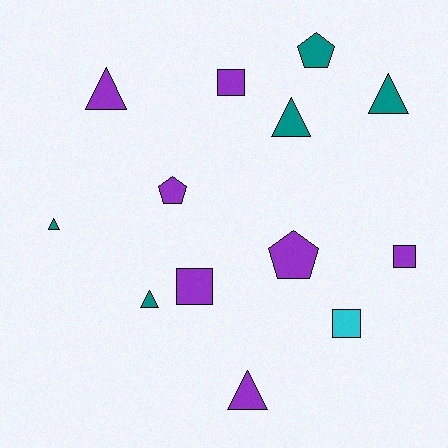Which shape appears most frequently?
Triangle, with 6 objects.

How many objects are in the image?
There are 13 objects.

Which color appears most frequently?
Purple, with 7 objects.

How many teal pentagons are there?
There is 1 teal pentagon.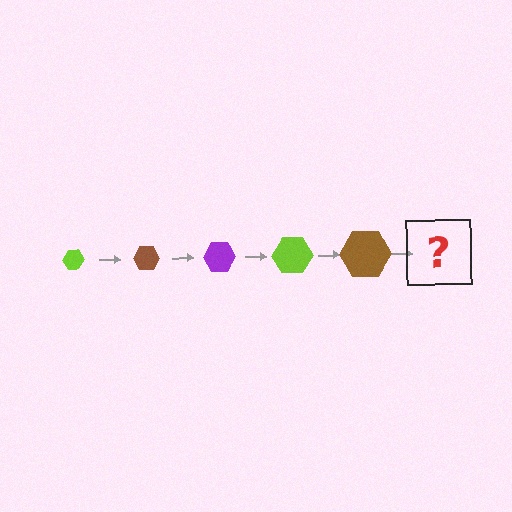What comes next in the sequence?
The next element should be a purple hexagon, larger than the previous one.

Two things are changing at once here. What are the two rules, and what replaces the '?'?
The two rules are that the hexagon grows larger each step and the color cycles through lime, brown, and purple. The '?' should be a purple hexagon, larger than the previous one.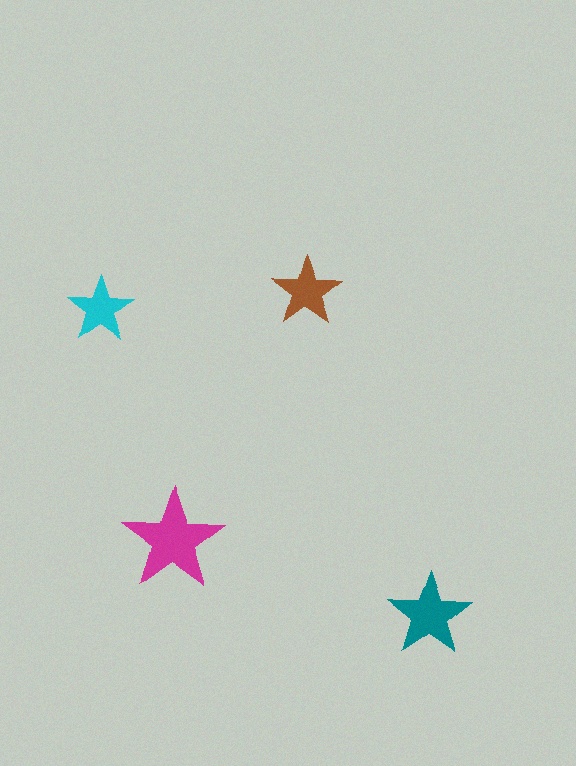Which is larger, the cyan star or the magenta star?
The magenta one.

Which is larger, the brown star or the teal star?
The teal one.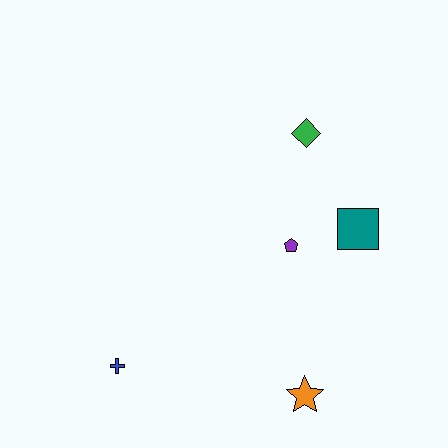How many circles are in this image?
There are no circles.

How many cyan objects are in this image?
There are no cyan objects.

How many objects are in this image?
There are 5 objects.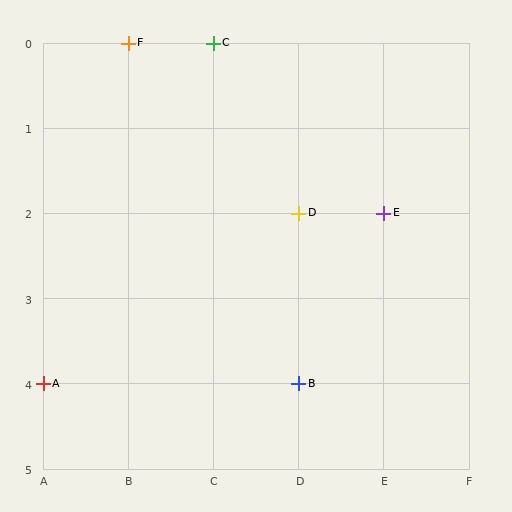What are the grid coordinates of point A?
Point A is at grid coordinates (A, 4).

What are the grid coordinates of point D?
Point D is at grid coordinates (D, 2).